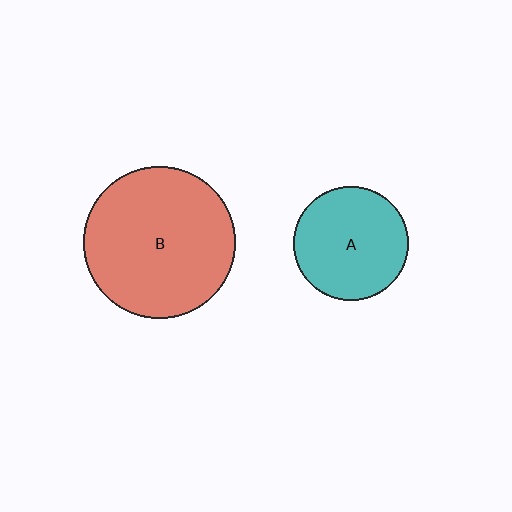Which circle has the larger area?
Circle B (red).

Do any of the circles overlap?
No, none of the circles overlap.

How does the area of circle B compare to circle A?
Approximately 1.8 times.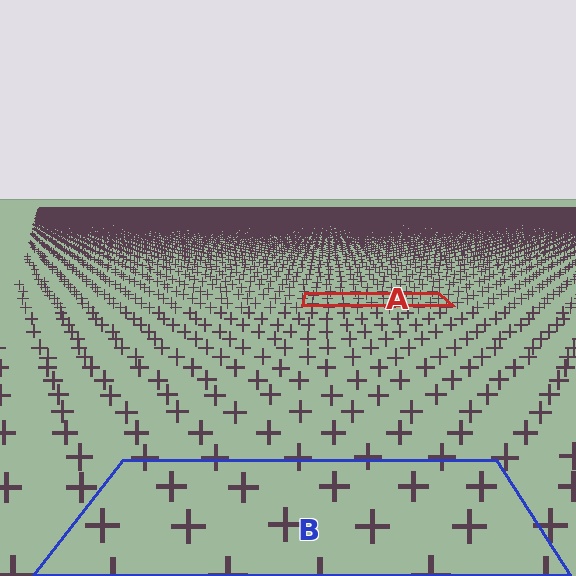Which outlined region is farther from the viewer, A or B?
Region A is farther from the viewer — the texture elements inside it appear smaller and more densely packed.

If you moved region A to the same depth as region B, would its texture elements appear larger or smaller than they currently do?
They would appear larger. At a closer depth, the same texture elements are projected at a bigger on-screen size.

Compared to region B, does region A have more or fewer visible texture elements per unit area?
Region A has more texture elements per unit area — they are packed more densely because it is farther away.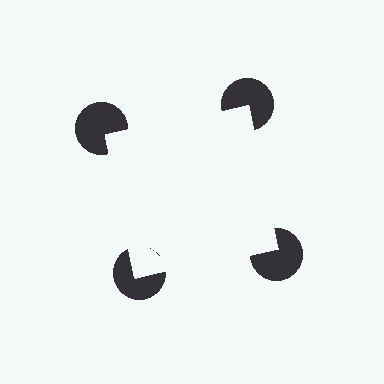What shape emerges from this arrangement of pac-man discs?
An illusory square — its edges are inferred from the aligned wedge cuts in the pac-man discs, not physically drawn.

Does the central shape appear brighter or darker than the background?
It typically appears slightly brighter than the background, even though no actual brightness change is drawn.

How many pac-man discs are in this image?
There are 4 — one at each vertex of the illusory square.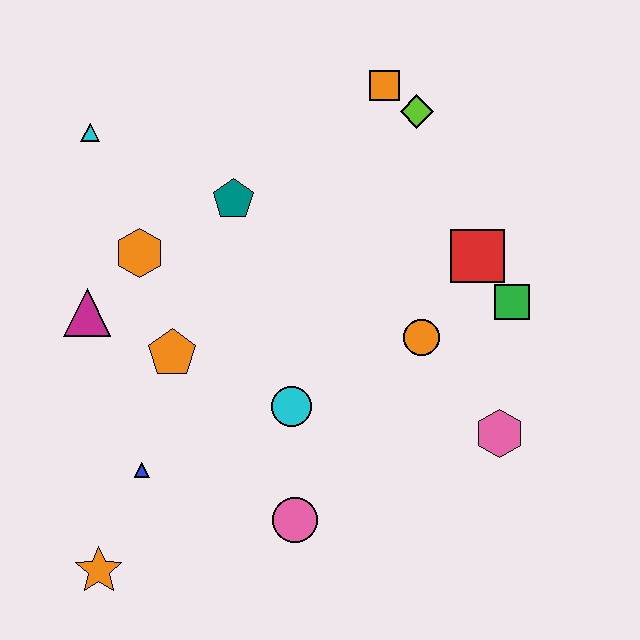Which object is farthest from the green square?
The orange star is farthest from the green square.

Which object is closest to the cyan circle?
The pink circle is closest to the cyan circle.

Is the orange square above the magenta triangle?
Yes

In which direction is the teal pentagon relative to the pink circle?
The teal pentagon is above the pink circle.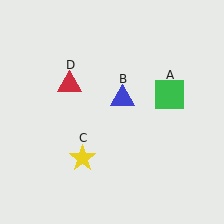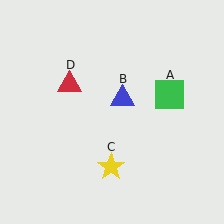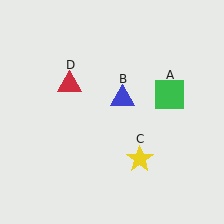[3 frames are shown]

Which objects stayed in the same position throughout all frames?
Green square (object A) and blue triangle (object B) and red triangle (object D) remained stationary.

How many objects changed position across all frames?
1 object changed position: yellow star (object C).